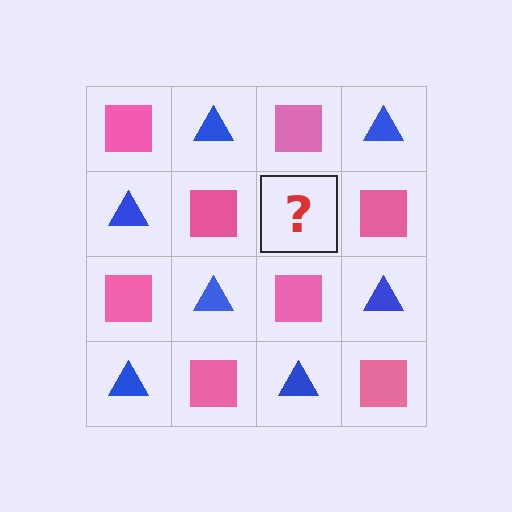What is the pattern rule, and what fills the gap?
The rule is that it alternates pink square and blue triangle in a checkerboard pattern. The gap should be filled with a blue triangle.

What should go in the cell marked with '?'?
The missing cell should contain a blue triangle.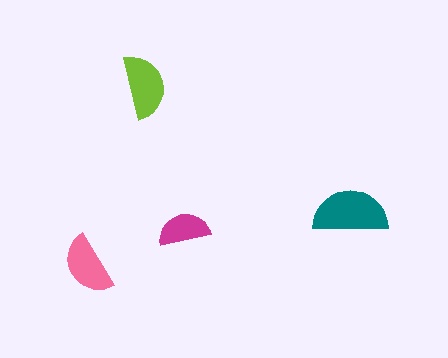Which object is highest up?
The lime semicircle is topmost.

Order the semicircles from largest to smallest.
the teal one, the lime one, the pink one, the magenta one.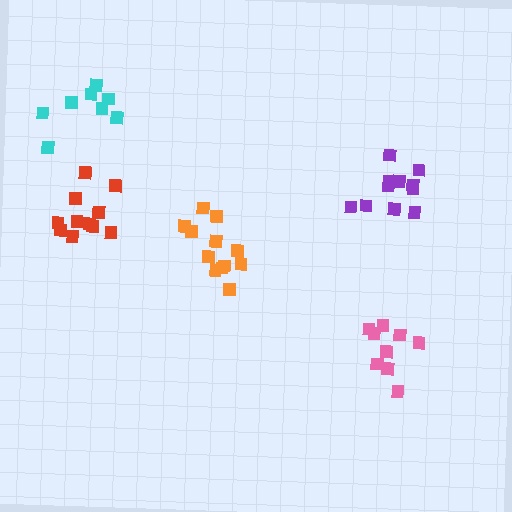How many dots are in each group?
Group 1: 11 dots, Group 2: 9 dots, Group 3: 12 dots, Group 4: 11 dots, Group 5: 8 dots (51 total).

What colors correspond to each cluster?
The clusters are colored: purple, pink, orange, red, cyan.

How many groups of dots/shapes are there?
There are 5 groups.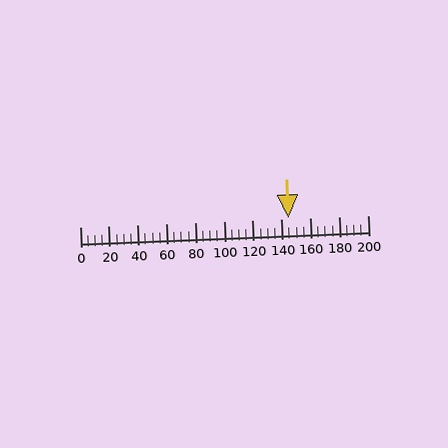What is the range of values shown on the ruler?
The ruler shows values from 0 to 200.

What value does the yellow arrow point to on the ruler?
The yellow arrow points to approximately 145.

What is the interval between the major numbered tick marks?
The major tick marks are spaced 20 units apart.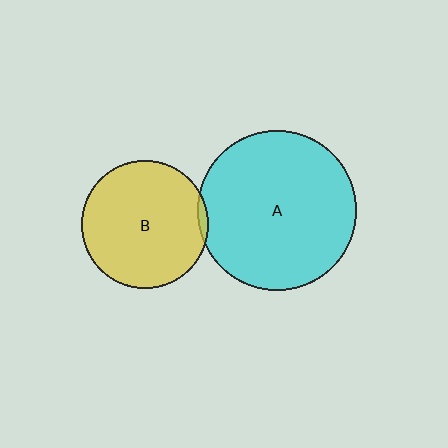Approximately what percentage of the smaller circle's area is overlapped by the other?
Approximately 5%.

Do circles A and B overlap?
Yes.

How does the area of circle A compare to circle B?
Approximately 1.6 times.